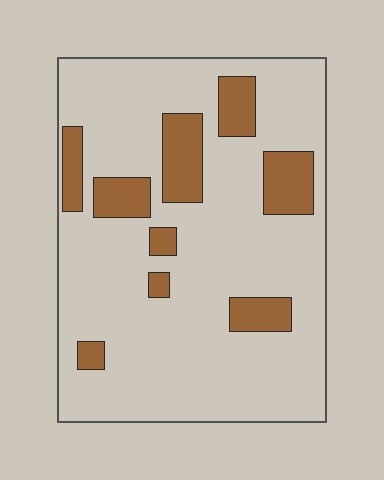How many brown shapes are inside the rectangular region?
9.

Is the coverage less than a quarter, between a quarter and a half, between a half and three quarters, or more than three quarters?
Less than a quarter.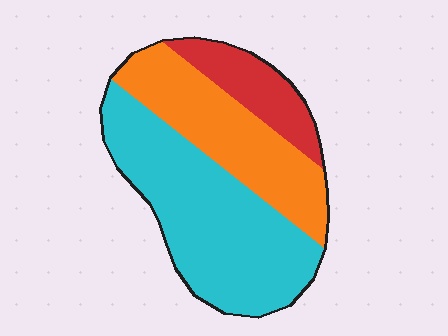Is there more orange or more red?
Orange.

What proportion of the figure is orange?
Orange covers roughly 35% of the figure.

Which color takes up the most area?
Cyan, at roughly 50%.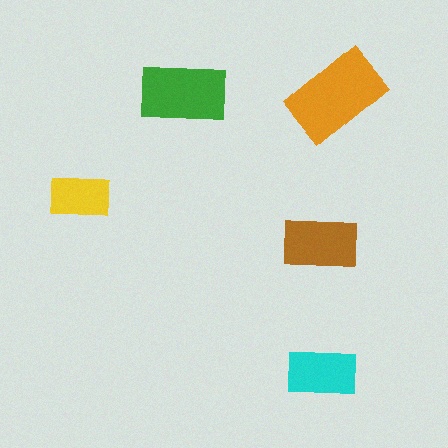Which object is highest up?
The orange rectangle is topmost.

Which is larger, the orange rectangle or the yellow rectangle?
The orange one.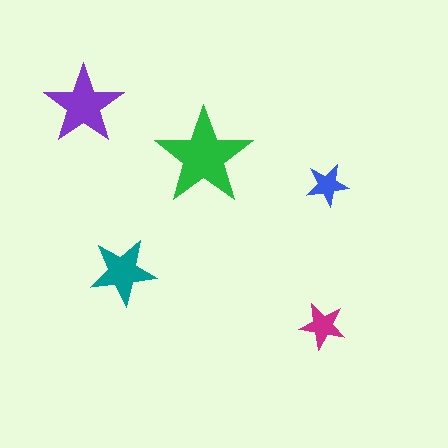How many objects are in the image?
There are 5 objects in the image.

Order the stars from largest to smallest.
the green one, the purple one, the teal one, the magenta one, the blue one.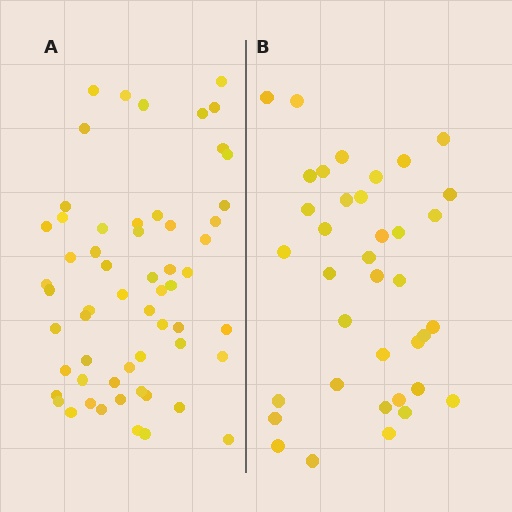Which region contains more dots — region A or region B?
Region A (the left region) has more dots.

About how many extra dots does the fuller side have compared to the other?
Region A has approximately 20 more dots than region B.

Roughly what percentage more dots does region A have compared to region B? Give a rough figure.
About 55% more.